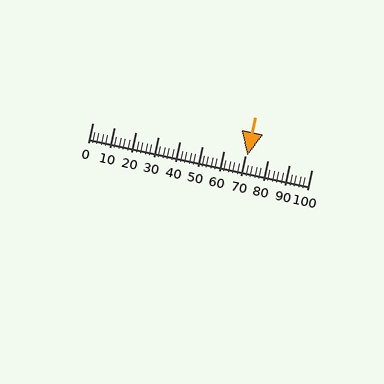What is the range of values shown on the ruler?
The ruler shows values from 0 to 100.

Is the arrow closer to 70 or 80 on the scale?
The arrow is closer to 70.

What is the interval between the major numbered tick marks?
The major tick marks are spaced 10 units apart.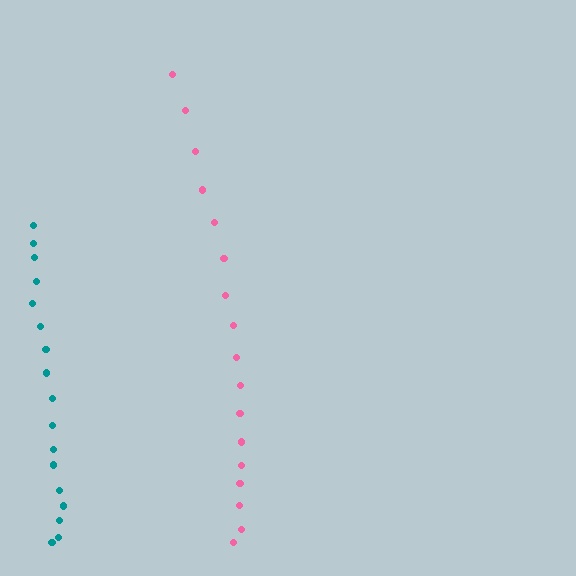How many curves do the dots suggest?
There are 2 distinct paths.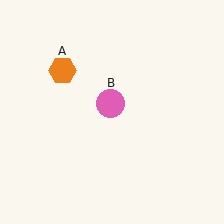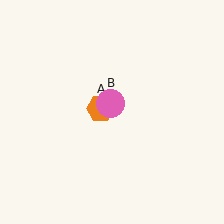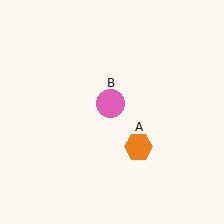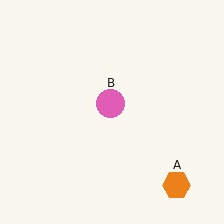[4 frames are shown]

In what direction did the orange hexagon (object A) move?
The orange hexagon (object A) moved down and to the right.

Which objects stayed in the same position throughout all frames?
Pink circle (object B) remained stationary.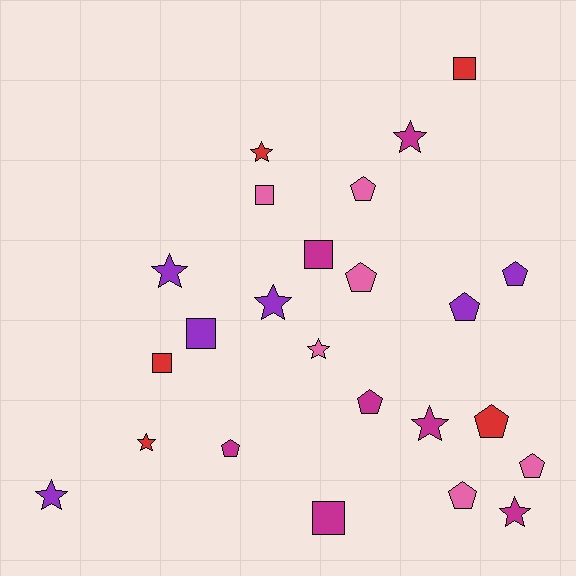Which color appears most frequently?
Magenta, with 7 objects.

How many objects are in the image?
There are 24 objects.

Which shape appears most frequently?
Pentagon, with 9 objects.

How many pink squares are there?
There is 1 pink square.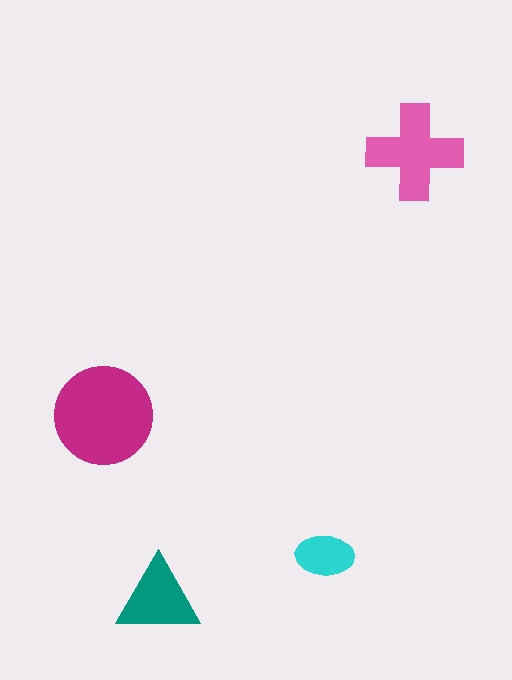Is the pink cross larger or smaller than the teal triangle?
Larger.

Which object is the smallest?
The cyan ellipse.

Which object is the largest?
The magenta circle.